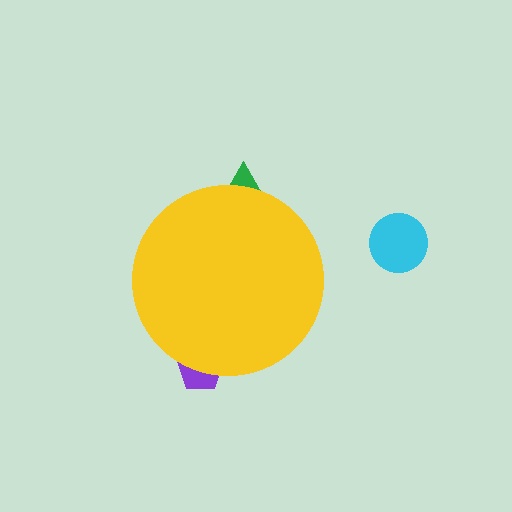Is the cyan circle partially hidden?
No, the cyan circle is fully visible.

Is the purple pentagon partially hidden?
Yes, the purple pentagon is partially hidden behind the yellow circle.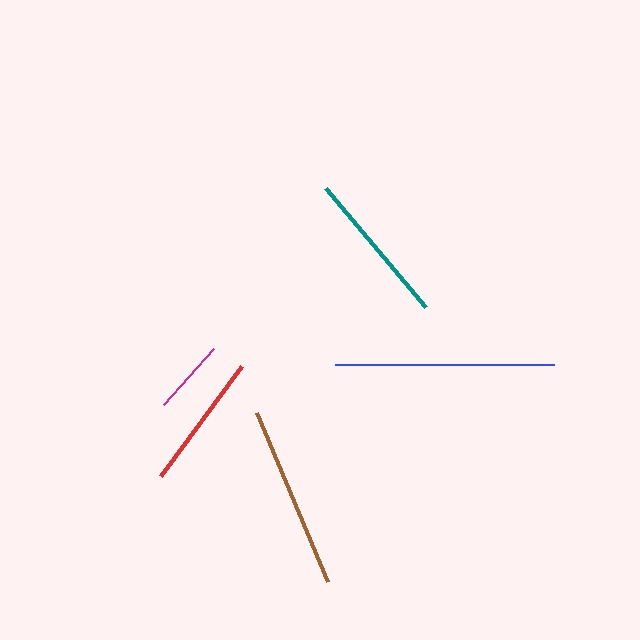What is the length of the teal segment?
The teal segment is approximately 155 pixels long.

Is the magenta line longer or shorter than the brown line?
The brown line is longer than the magenta line.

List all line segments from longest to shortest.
From longest to shortest: blue, brown, teal, red, magenta.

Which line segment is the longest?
The blue line is the longest at approximately 219 pixels.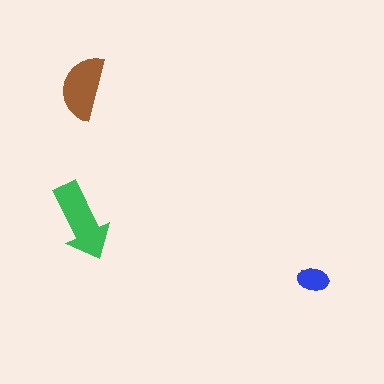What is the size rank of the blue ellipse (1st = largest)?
3rd.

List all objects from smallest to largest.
The blue ellipse, the brown semicircle, the green arrow.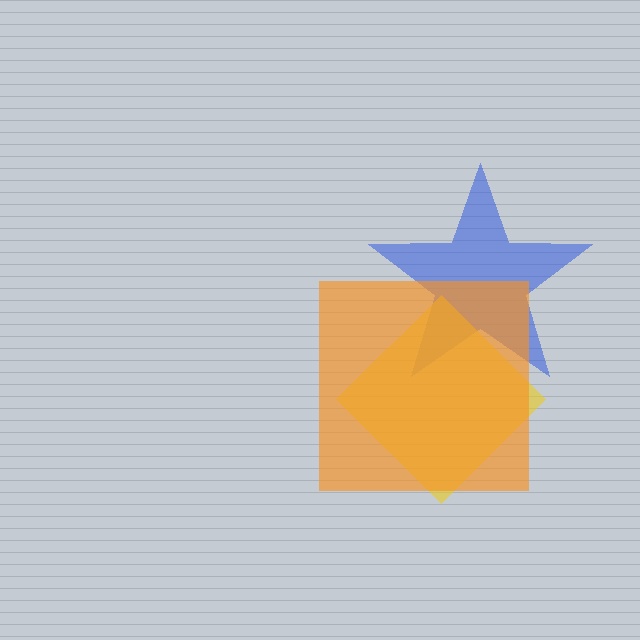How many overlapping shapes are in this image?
There are 3 overlapping shapes in the image.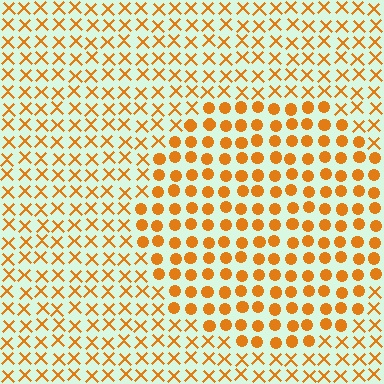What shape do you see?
I see a circle.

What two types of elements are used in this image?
The image uses circles inside the circle region and X marks outside it.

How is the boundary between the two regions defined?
The boundary is defined by a change in element shape: circles inside vs. X marks outside. All elements share the same color and spacing.